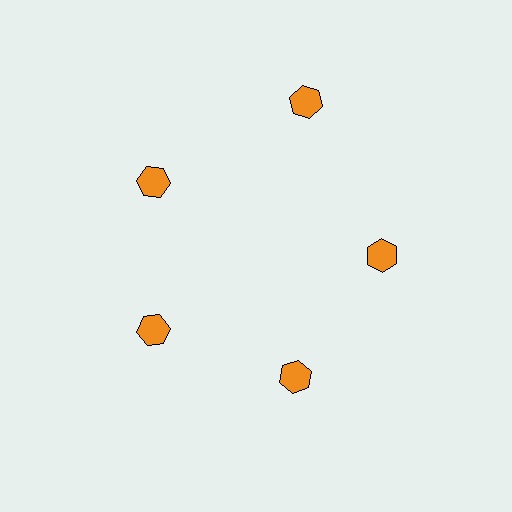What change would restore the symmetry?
The symmetry would be restored by moving it inward, back onto the ring so that all 5 hexagons sit at equal angles and equal distance from the center.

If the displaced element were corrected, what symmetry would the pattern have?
It would have 5-fold rotational symmetry — the pattern would map onto itself every 72 degrees.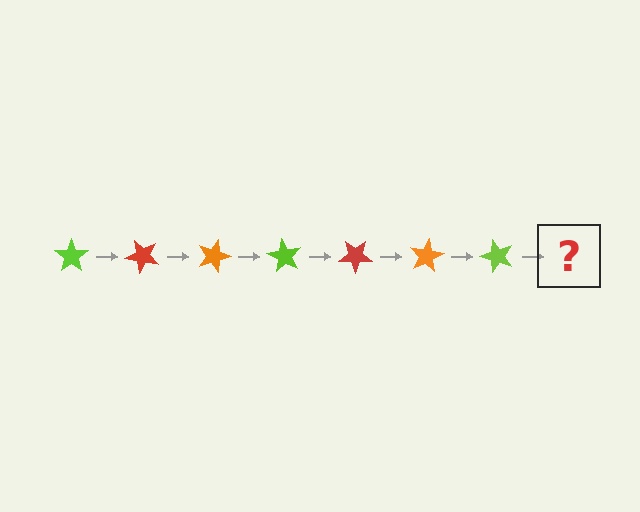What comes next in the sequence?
The next element should be a red star, rotated 315 degrees from the start.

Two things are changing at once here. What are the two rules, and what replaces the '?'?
The two rules are that it rotates 45 degrees each step and the color cycles through lime, red, and orange. The '?' should be a red star, rotated 315 degrees from the start.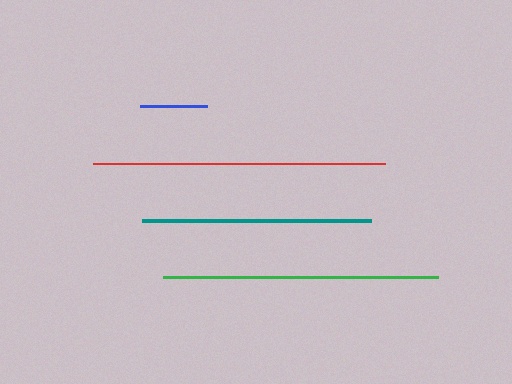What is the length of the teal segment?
The teal segment is approximately 228 pixels long.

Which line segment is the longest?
The red line is the longest at approximately 292 pixels.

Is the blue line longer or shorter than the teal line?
The teal line is longer than the blue line.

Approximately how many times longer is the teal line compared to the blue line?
The teal line is approximately 3.4 times the length of the blue line.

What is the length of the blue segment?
The blue segment is approximately 66 pixels long.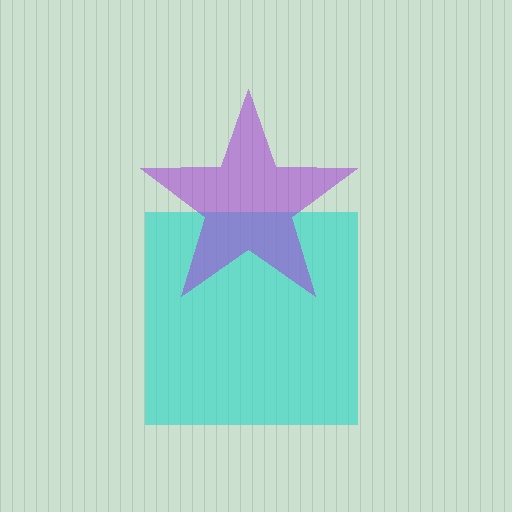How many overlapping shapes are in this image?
There are 2 overlapping shapes in the image.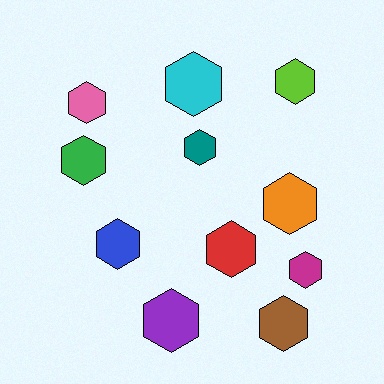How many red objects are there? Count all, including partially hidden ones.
There is 1 red object.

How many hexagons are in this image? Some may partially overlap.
There are 11 hexagons.